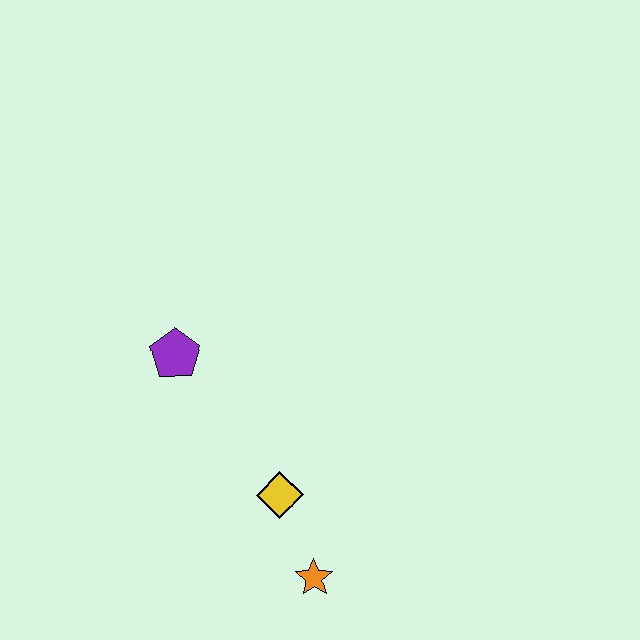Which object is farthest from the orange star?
The purple pentagon is farthest from the orange star.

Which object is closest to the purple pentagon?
The yellow diamond is closest to the purple pentagon.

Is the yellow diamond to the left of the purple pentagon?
No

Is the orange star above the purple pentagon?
No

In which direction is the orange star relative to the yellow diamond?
The orange star is below the yellow diamond.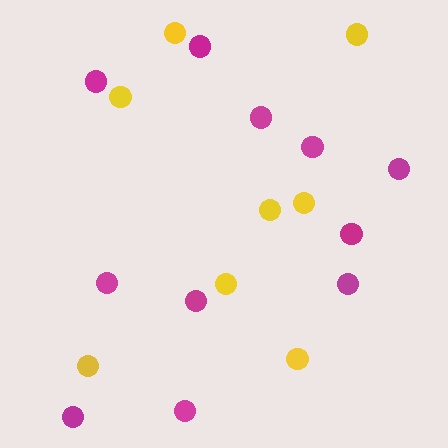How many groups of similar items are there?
There are 2 groups: one group of yellow circles (8) and one group of magenta circles (11).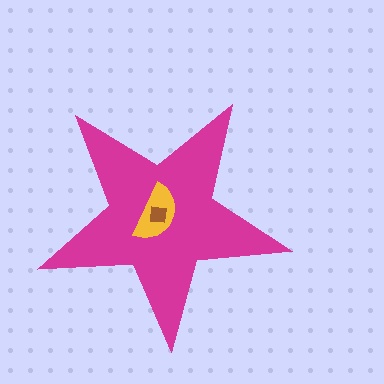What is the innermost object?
The brown square.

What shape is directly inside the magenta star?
The yellow semicircle.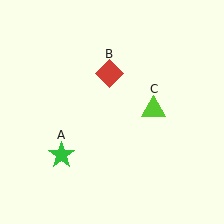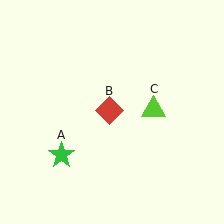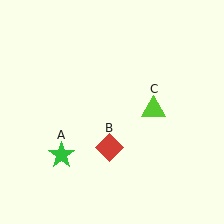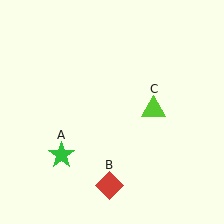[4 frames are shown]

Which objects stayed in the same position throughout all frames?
Green star (object A) and lime triangle (object C) remained stationary.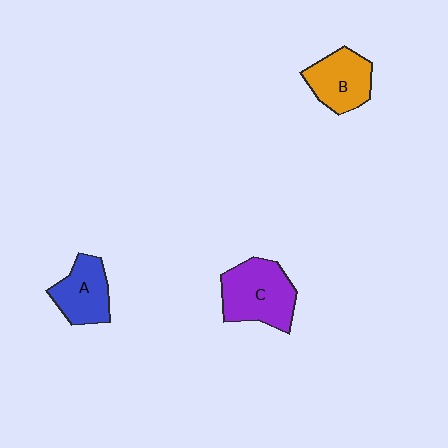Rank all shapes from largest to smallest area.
From largest to smallest: C (purple), B (orange), A (blue).